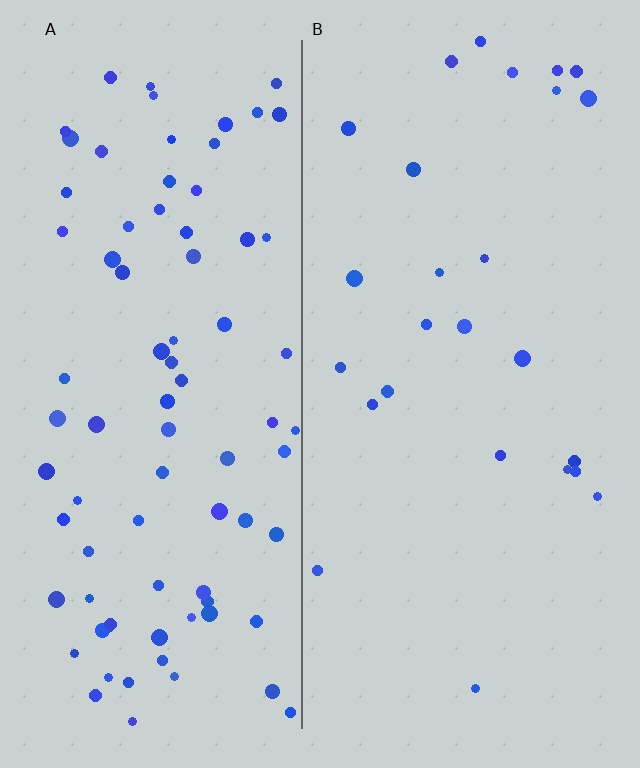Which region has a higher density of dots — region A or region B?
A (the left).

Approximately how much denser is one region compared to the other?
Approximately 3.2× — region A over region B.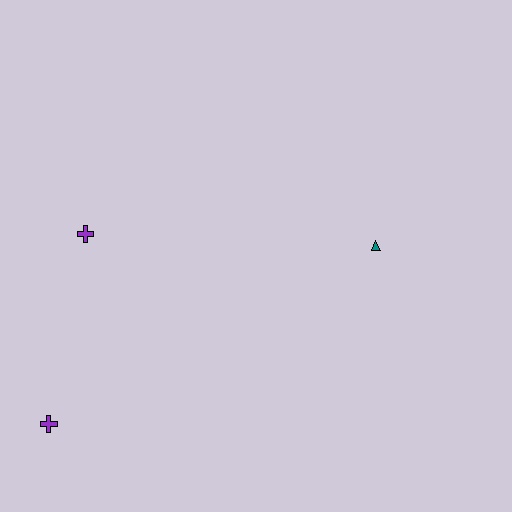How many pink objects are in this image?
There are no pink objects.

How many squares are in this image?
There are no squares.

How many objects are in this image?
There are 3 objects.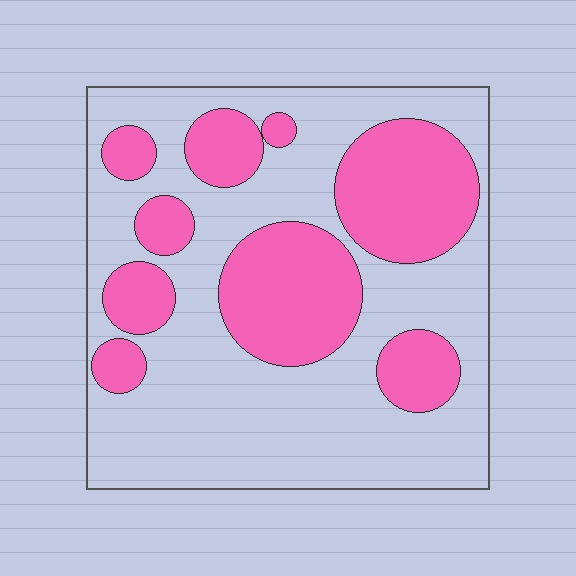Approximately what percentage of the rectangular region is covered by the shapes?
Approximately 35%.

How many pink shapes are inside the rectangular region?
9.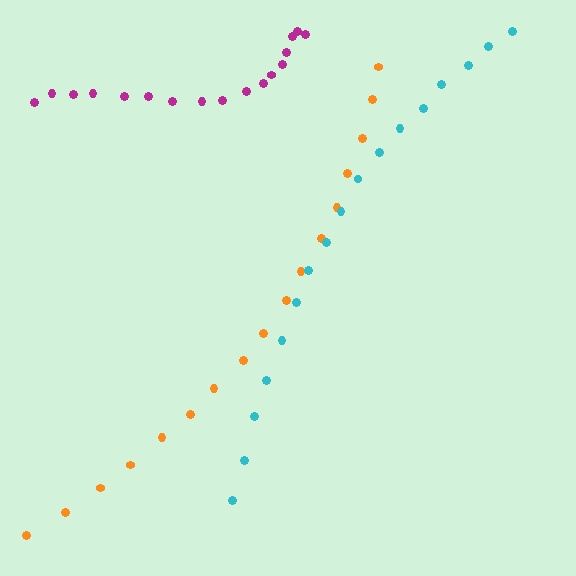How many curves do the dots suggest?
There are 3 distinct paths.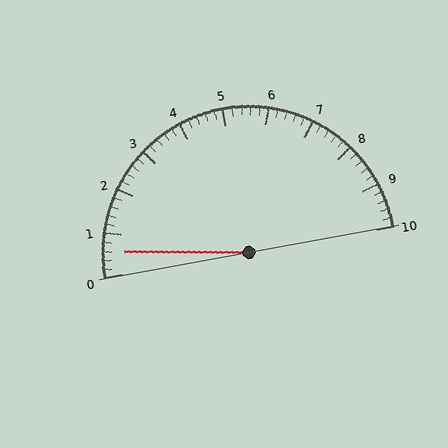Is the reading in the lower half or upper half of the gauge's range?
The reading is in the lower half of the range (0 to 10).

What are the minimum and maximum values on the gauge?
The gauge ranges from 0 to 10.